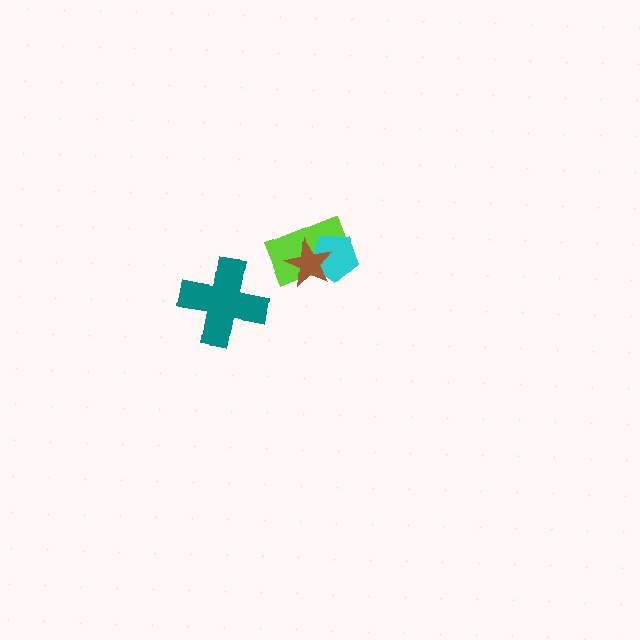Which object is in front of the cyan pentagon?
The brown star is in front of the cyan pentagon.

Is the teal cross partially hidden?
No, no other shape covers it.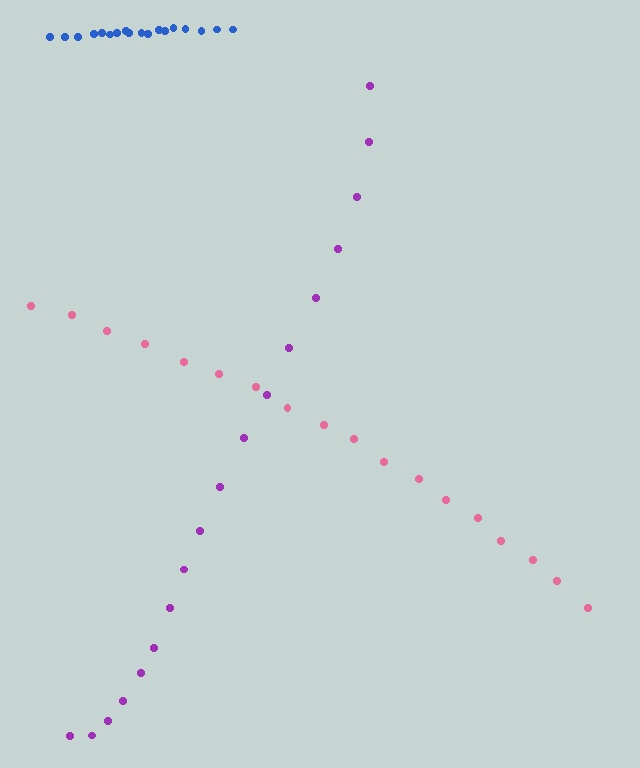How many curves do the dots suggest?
There are 3 distinct paths.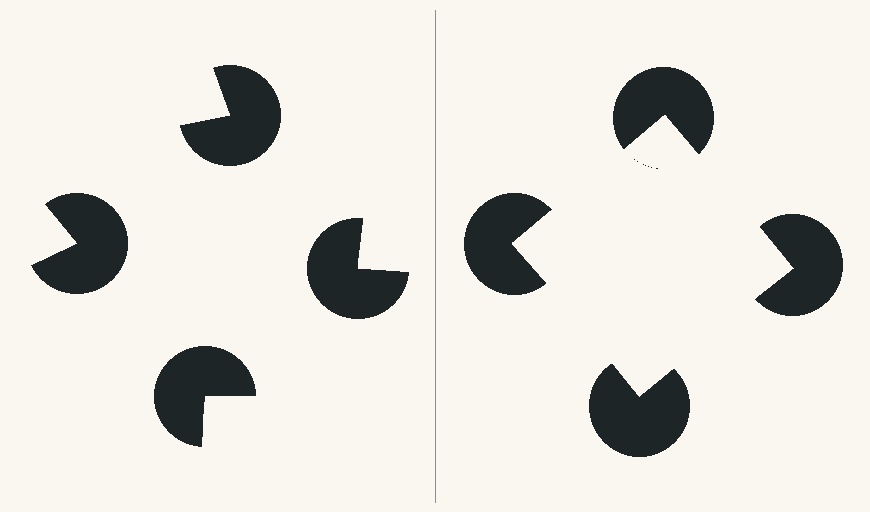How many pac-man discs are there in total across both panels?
8 — 4 on each side.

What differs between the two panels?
The pac-man discs are positioned identically on both sides; only the wedge orientations differ. On the right they align to a square; on the left they are misaligned.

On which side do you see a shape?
An illusory square appears on the right side. On the left side the wedge cuts are rotated, so no coherent shape forms.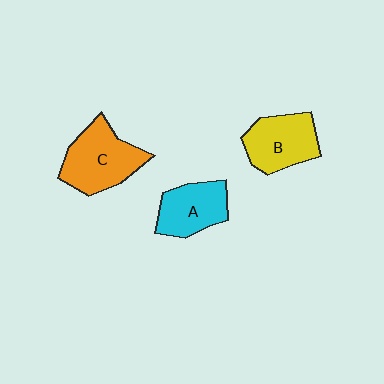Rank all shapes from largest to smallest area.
From largest to smallest: C (orange), B (yellow), A (cyan).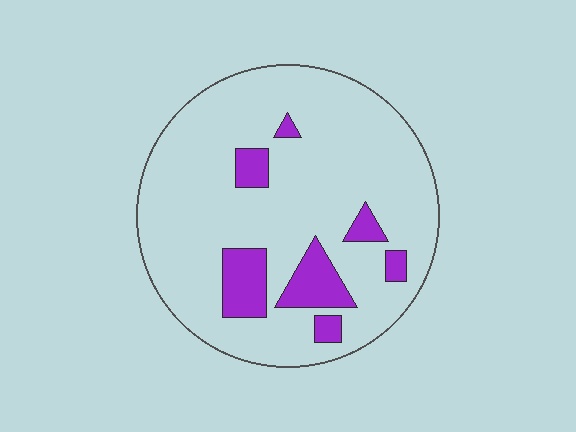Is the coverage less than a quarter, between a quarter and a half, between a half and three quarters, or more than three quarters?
Less than a quarter.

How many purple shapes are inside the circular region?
7.